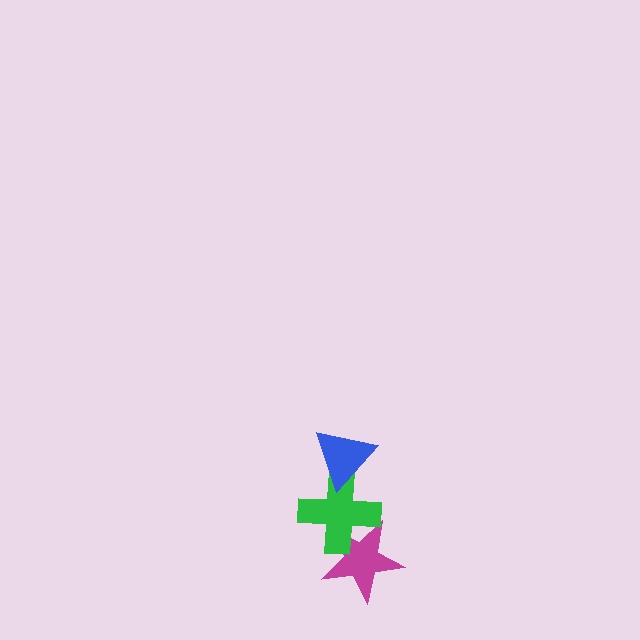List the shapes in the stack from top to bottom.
From top to bottom: the blue triangle, the green cross, the magenta star.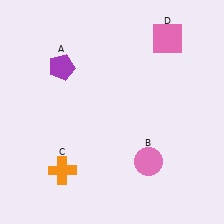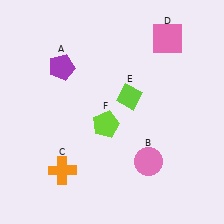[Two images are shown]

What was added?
A lime diamond (E), a lime pentagon (F) were added in Image 2.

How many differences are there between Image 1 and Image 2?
There are 2 differences between the two images.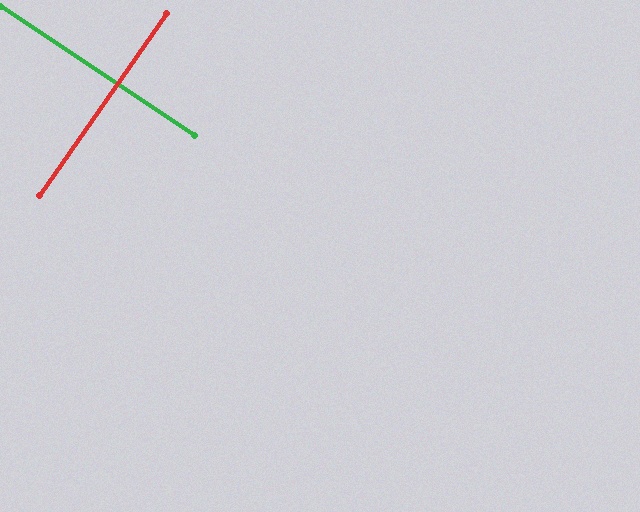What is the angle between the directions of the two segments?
Approximately 89 degrees.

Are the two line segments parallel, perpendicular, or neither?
Perpendicular — they meet at approximately 89°.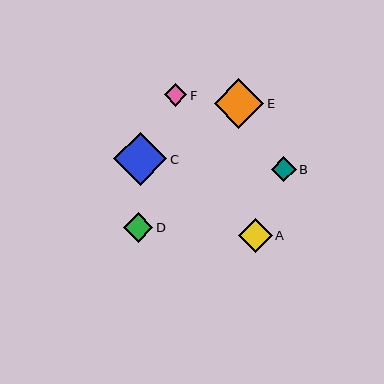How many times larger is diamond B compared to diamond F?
Diamond B is approximately 1.1 times the size of diamond F.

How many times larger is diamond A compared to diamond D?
Diamond A is approximately 1.1 times the size of diamond D.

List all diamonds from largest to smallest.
From largest to smallest: C, E, A, D, B, F.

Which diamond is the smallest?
Diamond F is the smallest with a size of approximately 23 pixels.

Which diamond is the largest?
Diamond C is the largest with a size of approximately 53 pixels.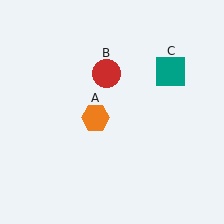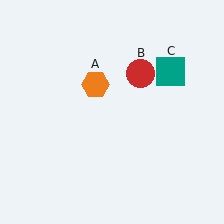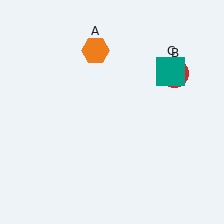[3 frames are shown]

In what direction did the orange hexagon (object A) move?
The orange hexagon (object A) moved up.